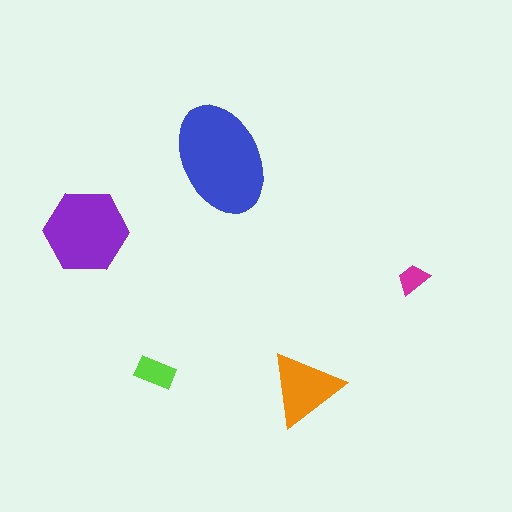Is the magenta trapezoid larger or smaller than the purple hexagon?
Smaller.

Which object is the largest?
The blue ellipse.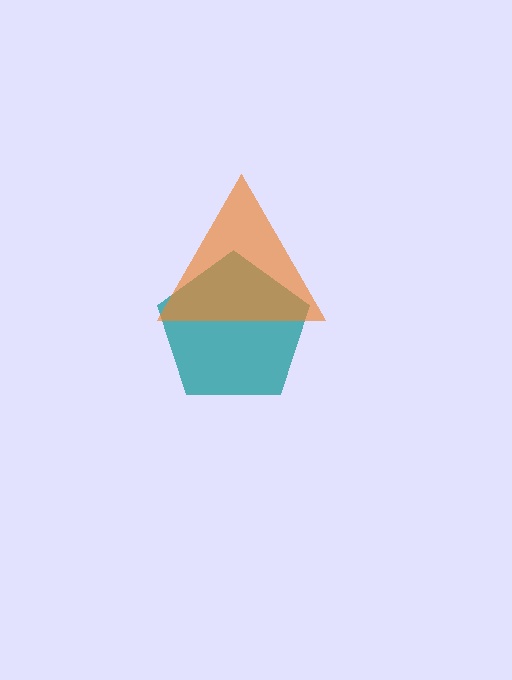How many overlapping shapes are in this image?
There are 2 overlapping shapes in the image.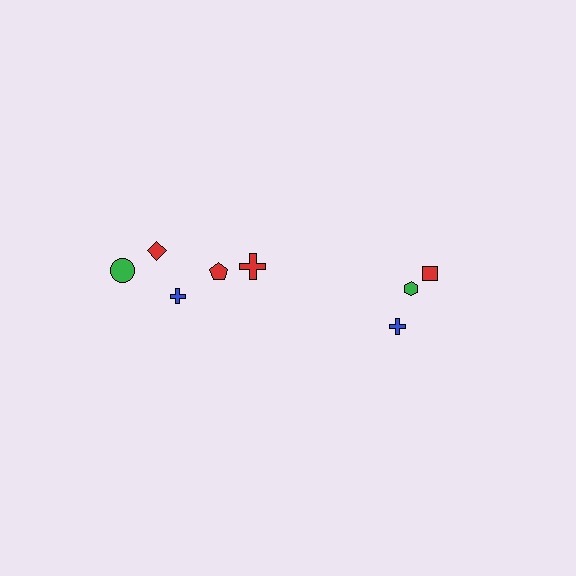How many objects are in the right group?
There are 3 objects.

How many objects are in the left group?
There are 5 objects.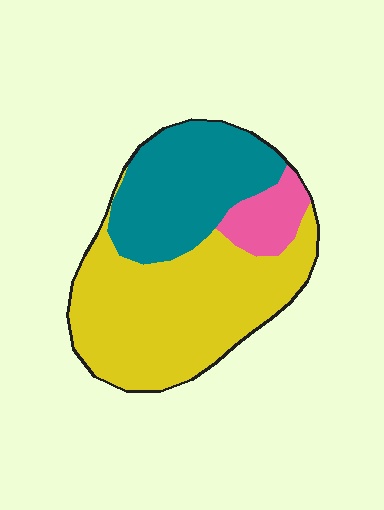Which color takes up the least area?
Pink, at roughly 10%.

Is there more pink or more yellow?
Yellow.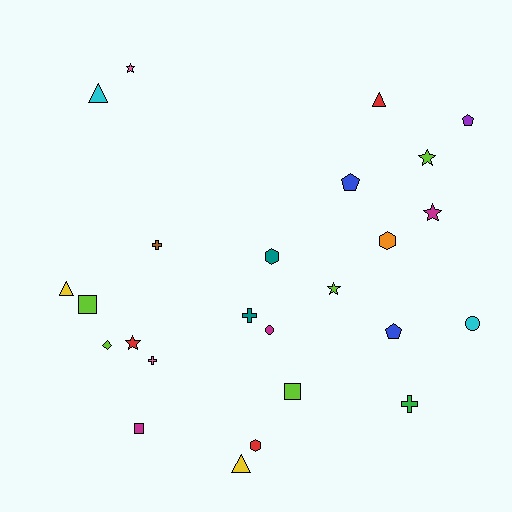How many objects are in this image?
There are 25 objects.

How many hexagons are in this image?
There are 3 hexagons.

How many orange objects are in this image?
There is 1 orange object.